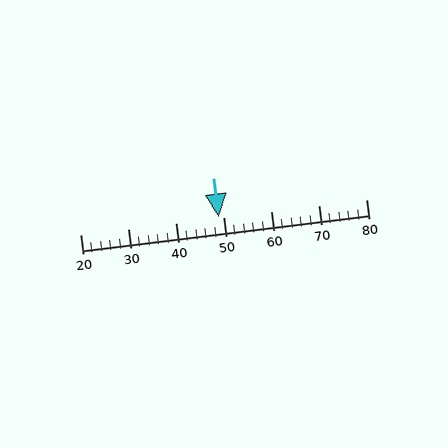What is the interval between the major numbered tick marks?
The major tick marks are spaced 10 units apart.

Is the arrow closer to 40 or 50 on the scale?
The arrow is closer to 50.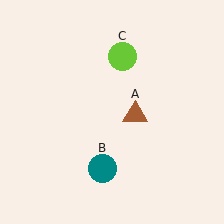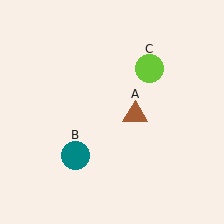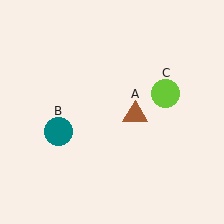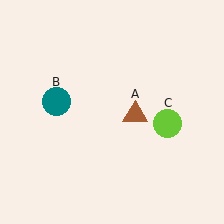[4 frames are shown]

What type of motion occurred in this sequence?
The teal circle (object B), lime circle (object C) rotated clockwise around the center of the scene.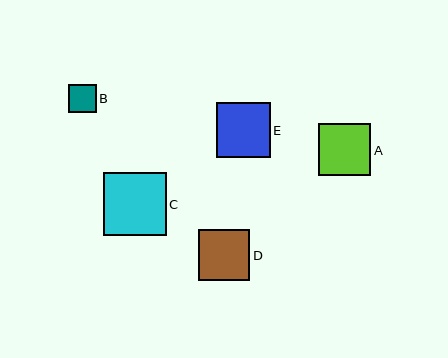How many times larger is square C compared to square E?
Square C is approximately 1.2 times the size of square E.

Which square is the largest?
Square C is the largest with a size of approximately 63 pixels.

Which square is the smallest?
Square B is the smallest with a size of approximately 28 pixels.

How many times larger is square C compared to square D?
Square C is approximately 1.2 times the size of square D.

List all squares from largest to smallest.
From largest to smallest: C, E, A, D, B.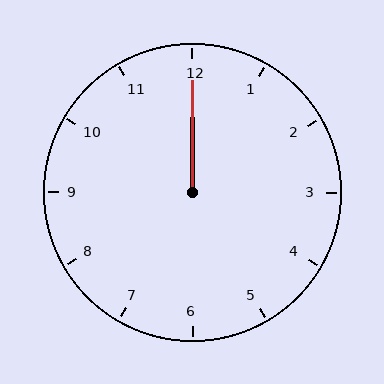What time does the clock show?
12:00.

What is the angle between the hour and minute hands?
Approximately 0 degrees.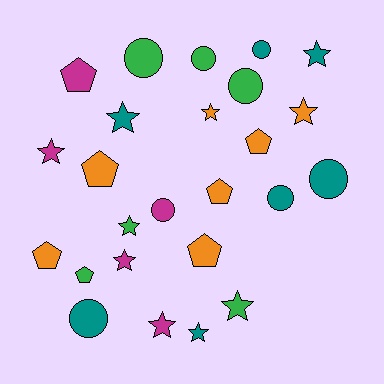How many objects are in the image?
There are 25 objects.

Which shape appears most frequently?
Star, with 10 objects.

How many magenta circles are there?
There is 1 magenta circle.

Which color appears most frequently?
Orange, with 7 objects.